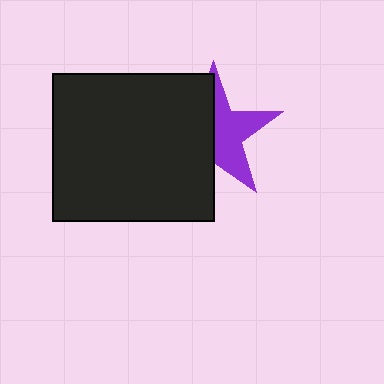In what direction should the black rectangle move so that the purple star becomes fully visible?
The black rectangle should move left. That is the shortest direction to clear the overlap and leave the purple star fully visible.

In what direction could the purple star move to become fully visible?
The purple star could move right. That would shift it out from behind the black rectangle entirely.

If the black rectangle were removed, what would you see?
You would see the complete purple star.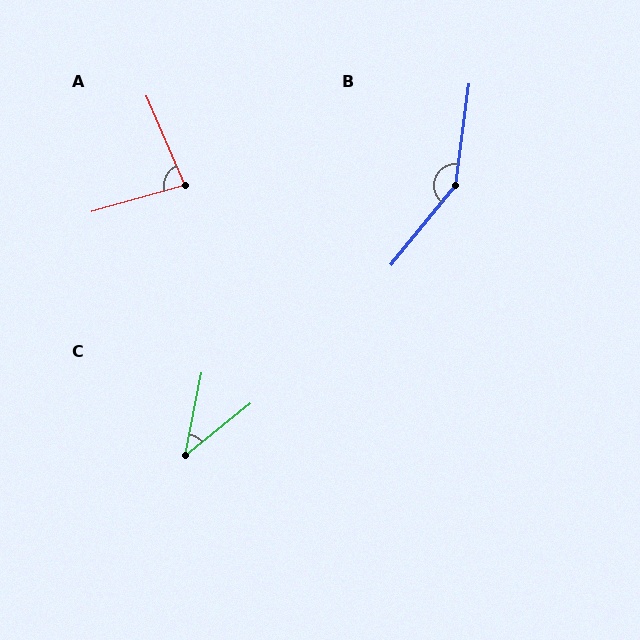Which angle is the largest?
B, at approximately 148 degrees.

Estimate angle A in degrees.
Approximately 83 degrees.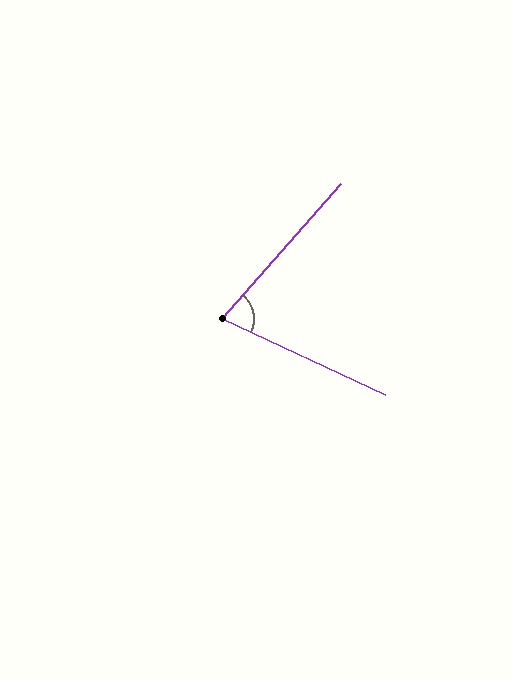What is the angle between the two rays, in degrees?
Approximately 74 degrees.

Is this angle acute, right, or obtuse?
It is acute.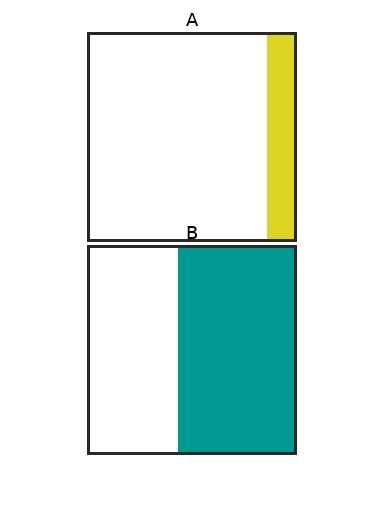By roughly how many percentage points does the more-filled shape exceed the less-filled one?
By roughly 40 percentage points (B over A).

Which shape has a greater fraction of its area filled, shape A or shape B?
Shape B.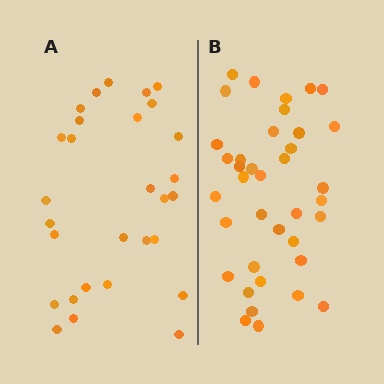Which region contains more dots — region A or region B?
Region B (the right region) has more dots.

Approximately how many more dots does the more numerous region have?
Region B has roughly 8 or so more dots than region A.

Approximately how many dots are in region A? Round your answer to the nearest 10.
About 30 dots. (The exact count is 29, which rounds to 30.)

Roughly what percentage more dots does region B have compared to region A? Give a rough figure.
About 30% more.